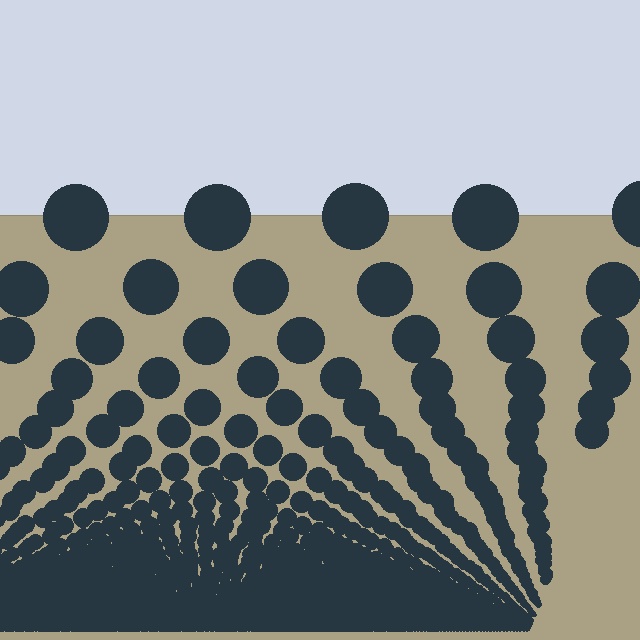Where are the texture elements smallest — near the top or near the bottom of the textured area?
Near the bottom.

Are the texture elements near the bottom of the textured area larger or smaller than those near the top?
Smaller. The gradient is inverted — elements near the bottom are smaller and denser.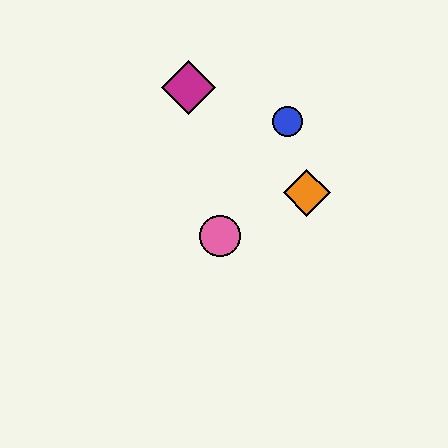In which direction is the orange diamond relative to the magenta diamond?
The orange diamond is to the right of the magenta diamond.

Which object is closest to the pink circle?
The orange diamond is closest to the pink circle.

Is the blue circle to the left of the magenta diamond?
No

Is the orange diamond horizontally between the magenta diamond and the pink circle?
No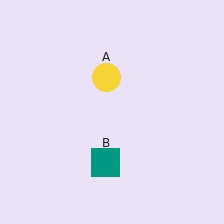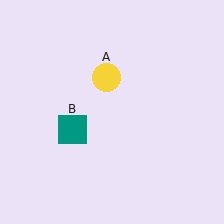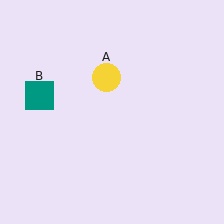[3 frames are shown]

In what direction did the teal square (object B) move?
The teal square (object B) moved up and to the left.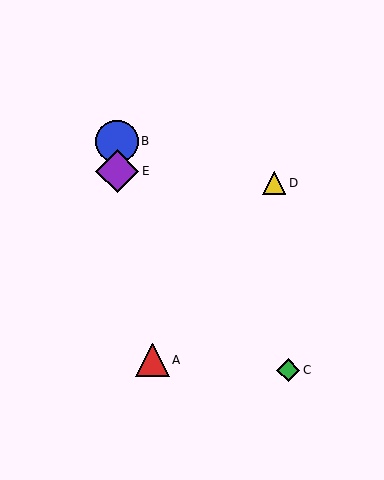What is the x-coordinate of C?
Object C is at x≈288.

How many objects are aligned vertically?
2 objects (B, E) are aligned vertically.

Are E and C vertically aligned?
No, E is at x≈117 and C is at x≈288.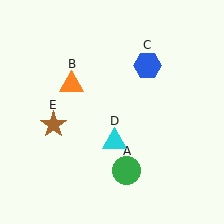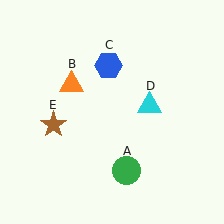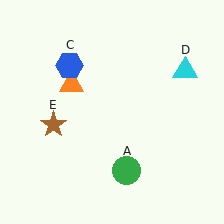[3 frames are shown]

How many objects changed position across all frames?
2 objects changed position: blue hexagon (object C), cyan triangle (object D).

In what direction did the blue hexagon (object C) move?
The blue hexagon (object C) moved left.